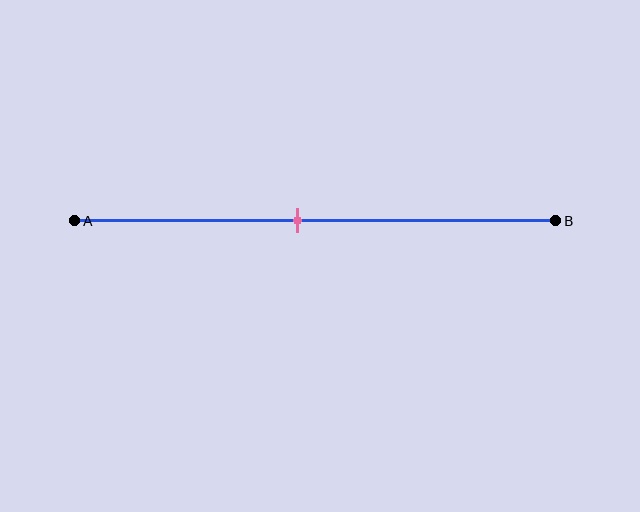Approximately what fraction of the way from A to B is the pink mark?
The pink mark is approximately 45% of the way from A to B.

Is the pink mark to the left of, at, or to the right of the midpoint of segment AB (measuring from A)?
The pink mark is to the left of the midpoint of segment AB.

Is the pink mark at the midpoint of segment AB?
No, the mark is at about 45% from A, not at the 50% midpoint.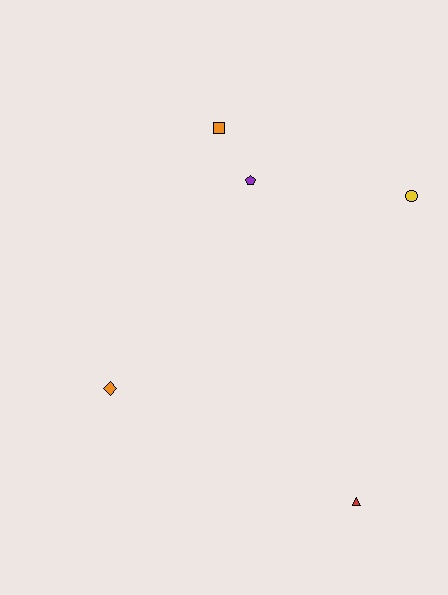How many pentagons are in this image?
There is 1 pentagon.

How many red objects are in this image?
There is 1 red object.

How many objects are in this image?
There are 5 objects.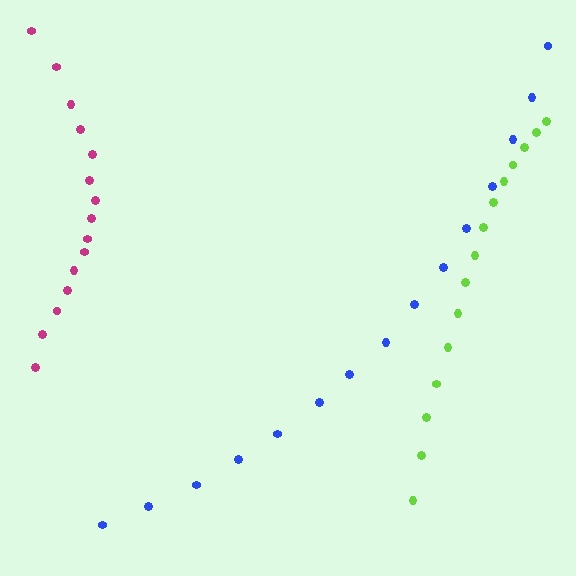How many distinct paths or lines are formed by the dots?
There are 3 distinct paths.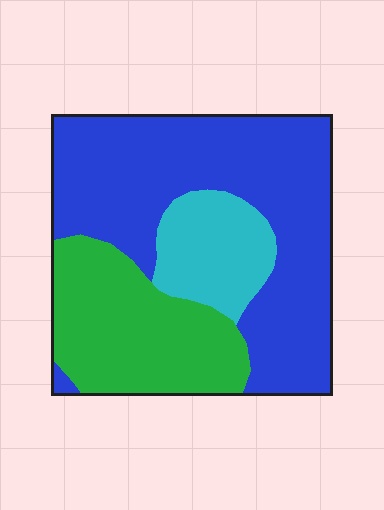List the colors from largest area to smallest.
From largest to smallest: blue, green, cyan.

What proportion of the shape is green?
Green covers around 30% of the shape.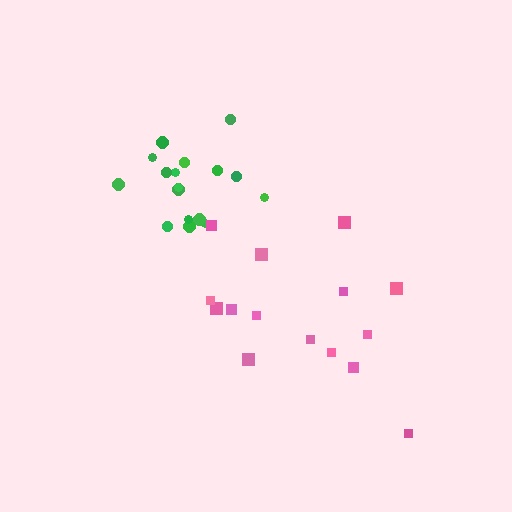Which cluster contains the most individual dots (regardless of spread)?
Green (17).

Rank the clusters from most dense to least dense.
green, pink.